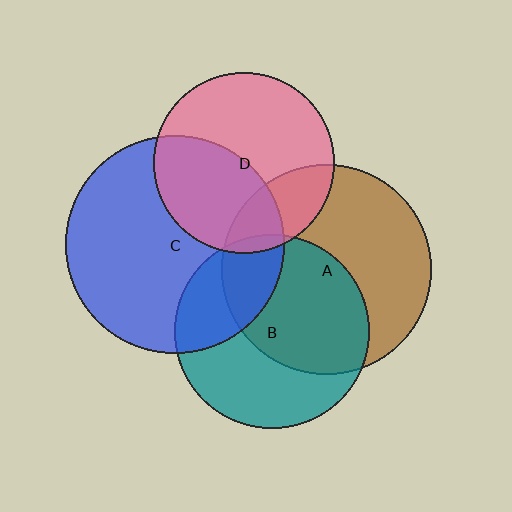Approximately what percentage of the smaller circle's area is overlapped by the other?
Approximately 20%.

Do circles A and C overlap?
Yes.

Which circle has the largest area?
Circle C (blue).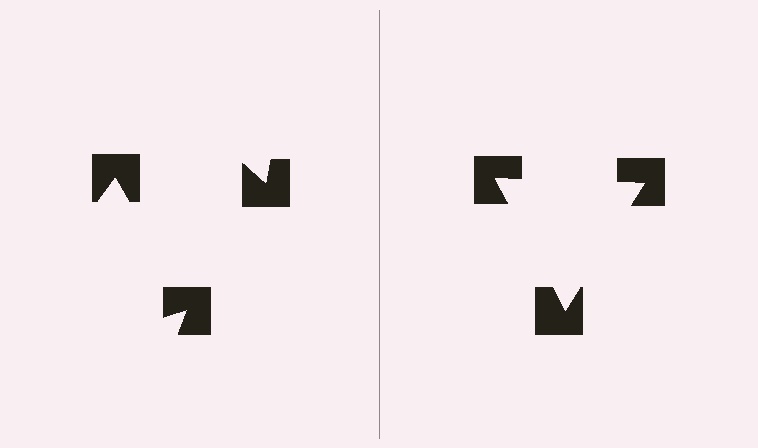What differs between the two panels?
The notched squares are positioned identically on both sides; only the wedge orientations differ. On the right they align to a triangle; on the left they are misaligned.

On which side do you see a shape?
An illusory triangle appears on the right side. On the left side the wedge cuts are rotated, so no coherent shape forms.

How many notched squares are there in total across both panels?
6 — 3 on each side.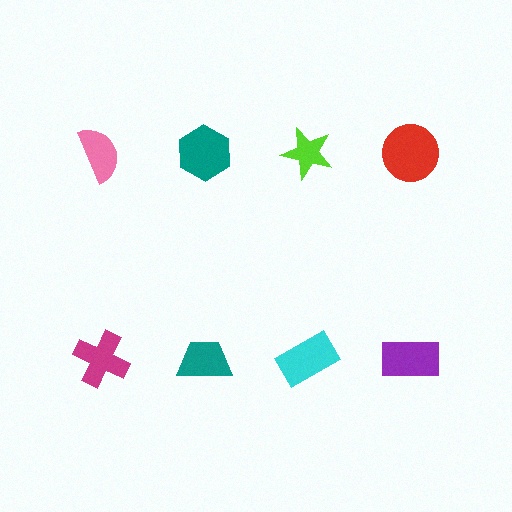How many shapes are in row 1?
4 shapes.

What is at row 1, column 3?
A lime star.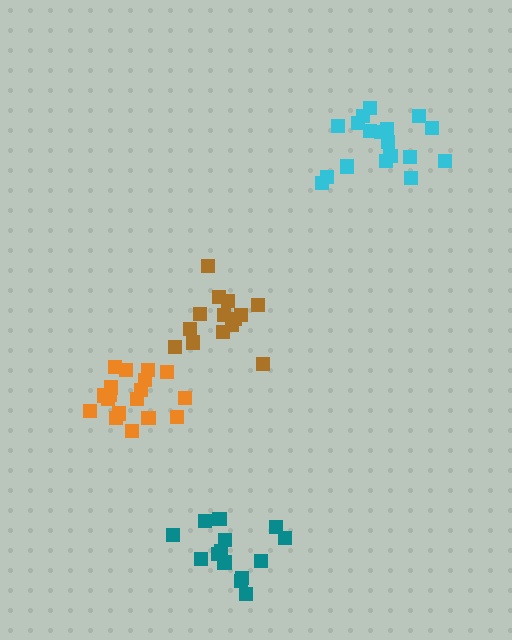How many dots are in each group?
Group 1: 14 dots, Group 2: 18 dots, Group 3: 18 dots, Group 4: 14 dots (64 total).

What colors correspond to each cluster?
The clusters are colored: brown, cyan, orange, teal.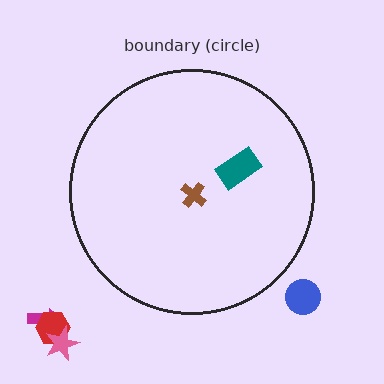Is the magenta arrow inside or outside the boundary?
Outside.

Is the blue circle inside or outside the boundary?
Outside.